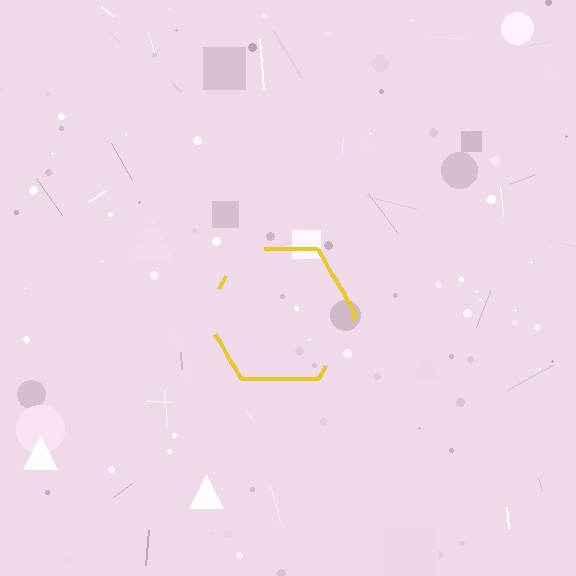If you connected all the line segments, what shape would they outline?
They would outline a hexagon.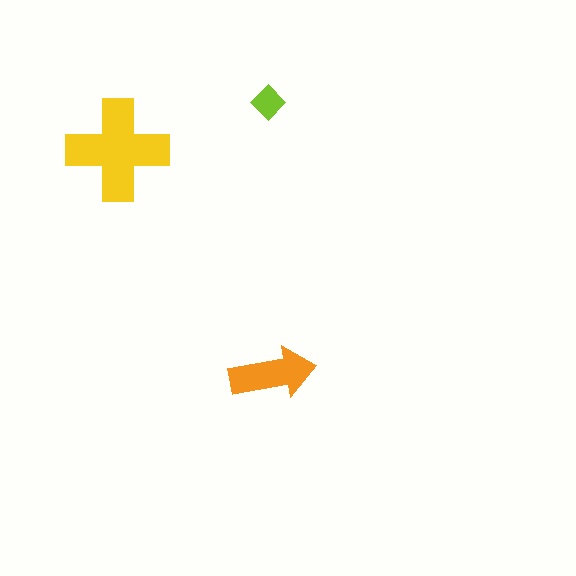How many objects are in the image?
There are 3 objects in the image.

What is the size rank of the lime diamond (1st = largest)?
3rd.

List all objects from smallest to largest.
The lime diamond, the orange arrow, the yellow cross.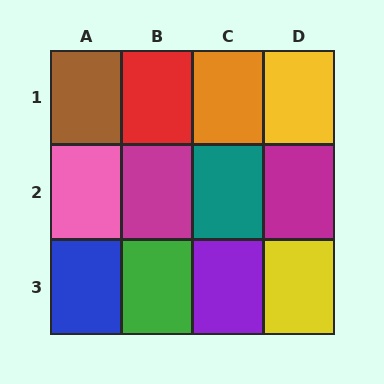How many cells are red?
1 cell is red.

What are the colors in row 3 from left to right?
Blue, green, purple, yellow.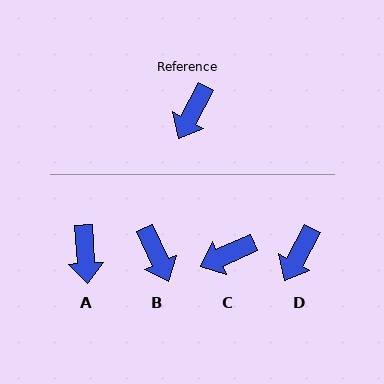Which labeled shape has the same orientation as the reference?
D.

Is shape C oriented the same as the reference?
No, it is off by about 38 degrees.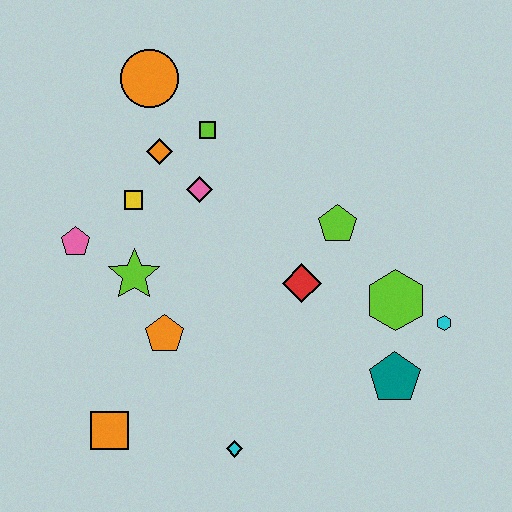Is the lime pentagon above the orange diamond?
No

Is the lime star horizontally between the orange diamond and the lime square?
No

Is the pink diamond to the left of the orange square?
No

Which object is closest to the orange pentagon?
The lime star is closest to the orange pentagon.